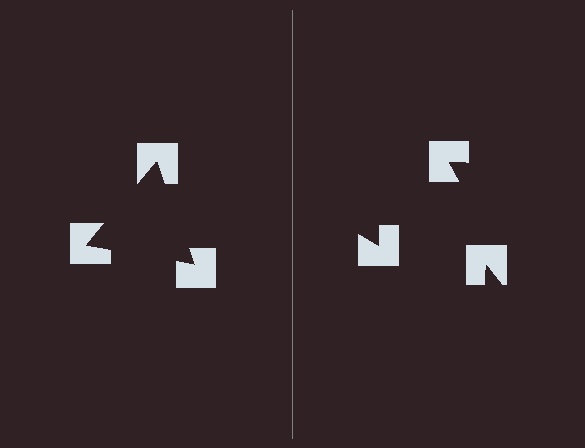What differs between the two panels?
The notched squares are positioned identically on both sides; only the wedge orientations differ. On the left they align to a triangle; on the right they are misaligned.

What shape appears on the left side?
An illusory triangle.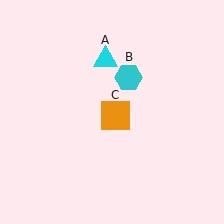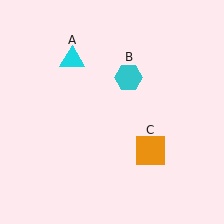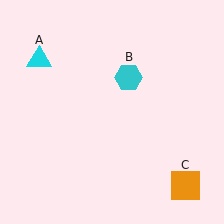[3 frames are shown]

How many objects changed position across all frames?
2 objects changed position: cyan triangle (object A), orange square (object C).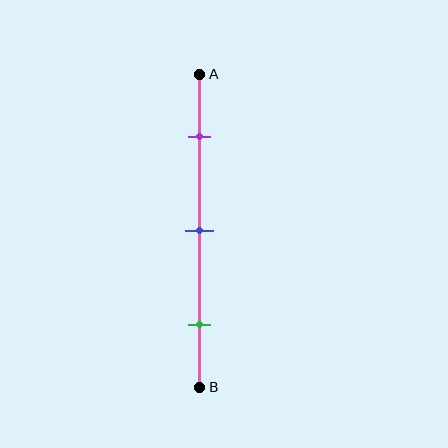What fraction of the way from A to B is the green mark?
The green mark is approximately 80% (0.8) of the way from A to B.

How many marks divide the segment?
There are 3 marks dividing the segment.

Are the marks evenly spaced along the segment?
Yes, the marks are approximately evenly spaced.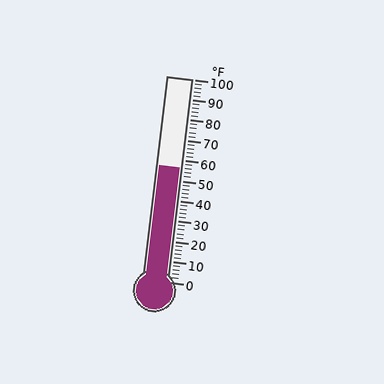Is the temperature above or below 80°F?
The temperature is below 80°F.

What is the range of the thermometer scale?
The thermometer scale ranges from 0°F to 100°F.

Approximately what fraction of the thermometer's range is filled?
The thermometer is filled to approximately 55% of its range.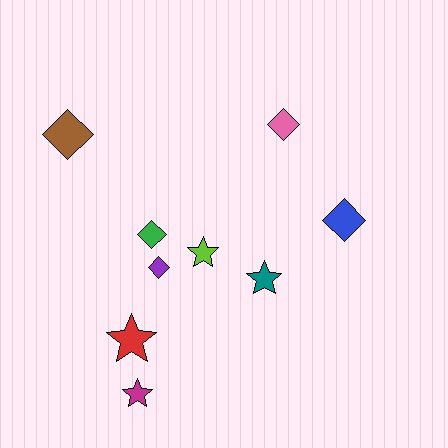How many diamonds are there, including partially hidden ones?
There are 5 diamonds.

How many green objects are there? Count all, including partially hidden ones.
There is 1 green object.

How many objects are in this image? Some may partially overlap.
There are 9 objects.